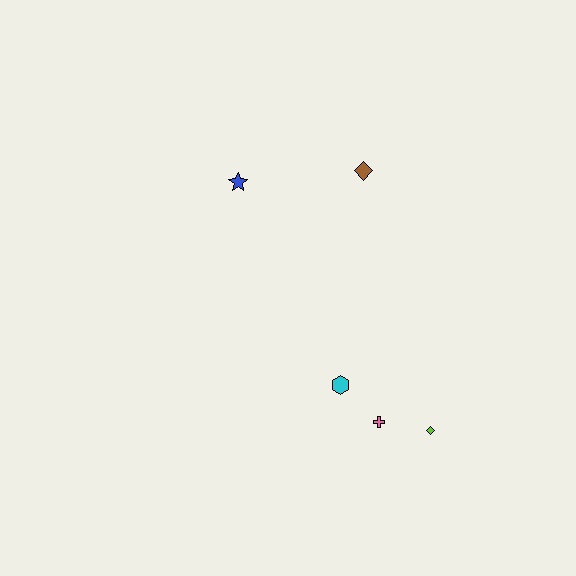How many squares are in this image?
There are no squares.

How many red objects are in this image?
There are no red objects.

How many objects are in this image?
There are 5 objects.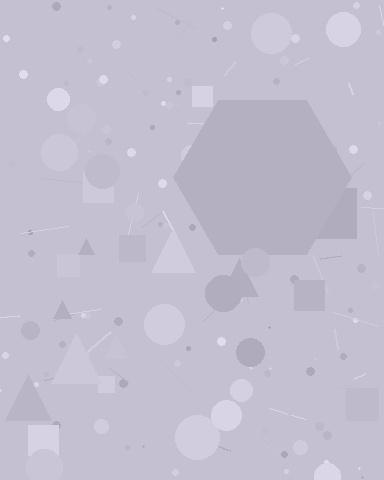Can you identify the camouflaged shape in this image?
The camouflaged shape is a hexagon.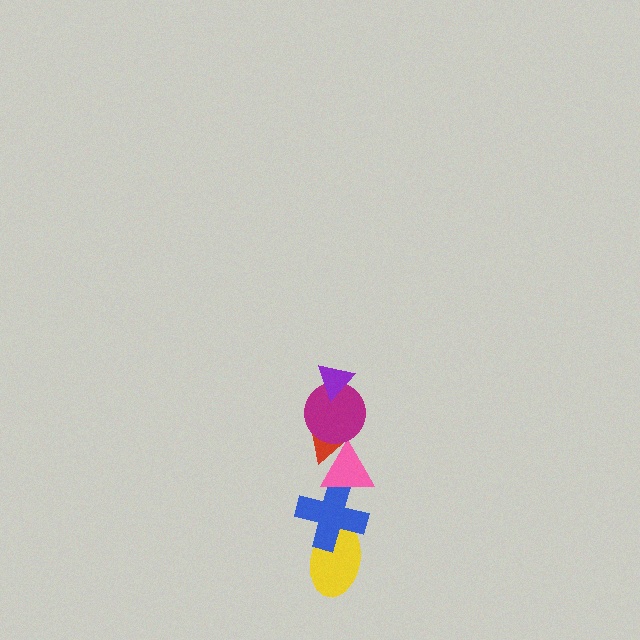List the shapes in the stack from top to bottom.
From top to bottom: the purple triangle, the magenta circle, the red triangle, the pink triangle, the blue cross, the yellow ellipse.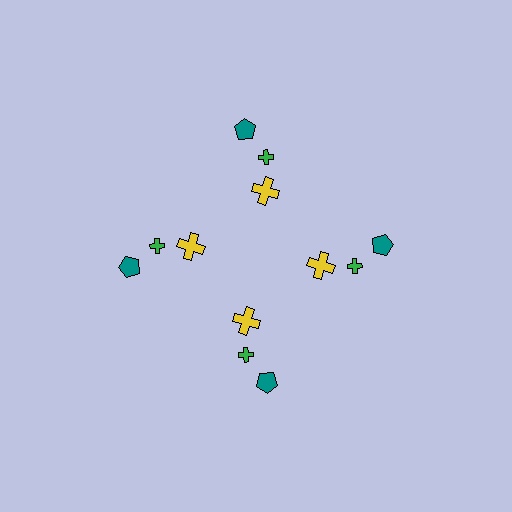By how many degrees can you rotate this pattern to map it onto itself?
The pattern maps onto itself every 90 degrees of rotation.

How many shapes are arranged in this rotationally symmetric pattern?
There are 12 shapes, arranged in 4 groups of 3.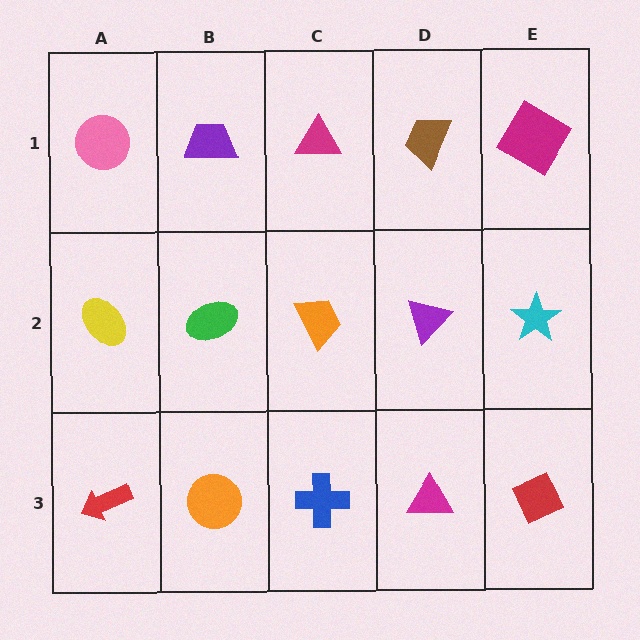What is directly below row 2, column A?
A red arrow.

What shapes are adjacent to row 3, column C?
An orange trapezoid (row 2, column C), an orange circle (row 3, column B), a magenta triangle (row 3, column D).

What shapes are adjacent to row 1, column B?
A green ellipse (row 2, column B), a pink circle (row 1, column A), a magenta triangle (row 1, column C).